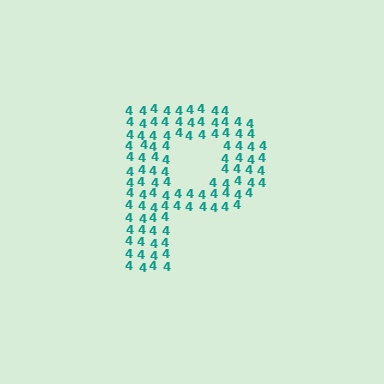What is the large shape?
The large shape is the letter P.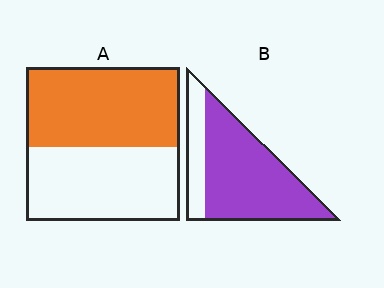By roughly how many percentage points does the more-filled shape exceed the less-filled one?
By roughly 25 percentage points (B over A).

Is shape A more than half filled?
Roughly half.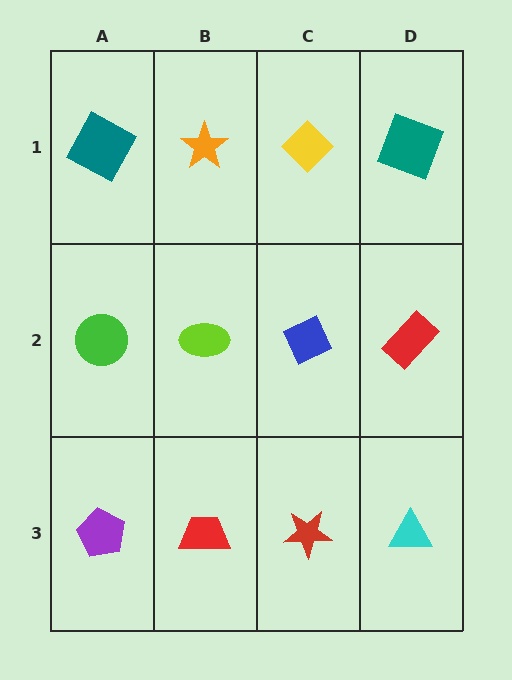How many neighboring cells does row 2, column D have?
3.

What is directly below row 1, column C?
A blue diamond.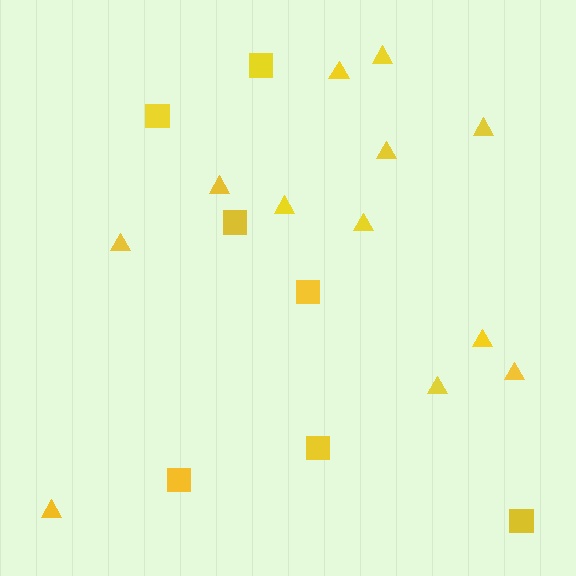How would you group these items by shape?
There are 2 groups: one group of triangles (12) and one group of squares (7).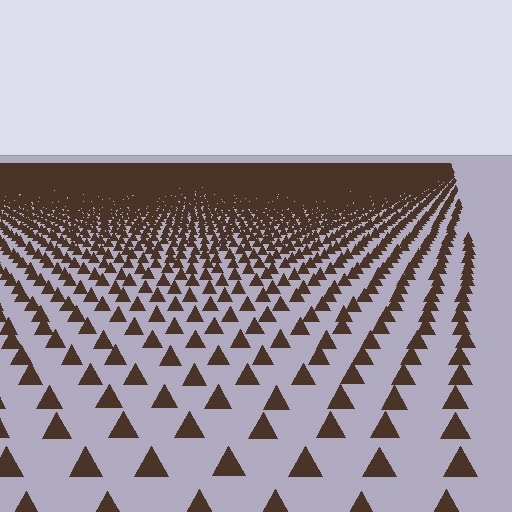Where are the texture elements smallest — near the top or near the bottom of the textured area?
Near the top.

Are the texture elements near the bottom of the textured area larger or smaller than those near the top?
Larger. Near the bottom, elements are closer to the viewer and appear at a bigger on-screen size.